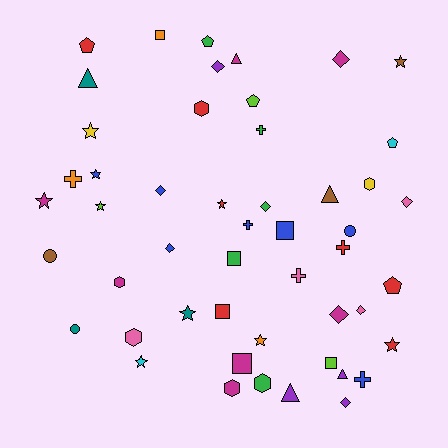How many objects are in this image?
There are 50 objects.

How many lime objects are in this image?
There are 3 lime objects.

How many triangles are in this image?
There are 5 triangles.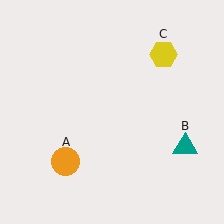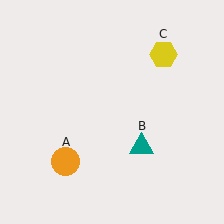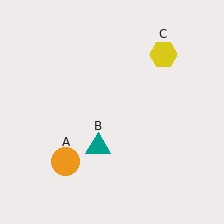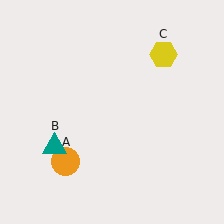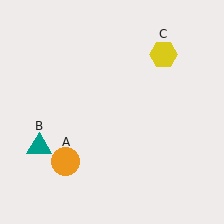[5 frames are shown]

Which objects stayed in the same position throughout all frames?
Orange circle (object A) and yellow hexagon (object C) remained stationary.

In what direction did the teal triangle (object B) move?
The teal triangle (object B) moved left.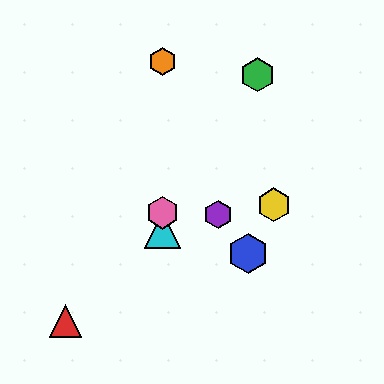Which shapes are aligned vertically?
The orange hexagon, the cyan triangle, the pink hexagon are aligned vertically.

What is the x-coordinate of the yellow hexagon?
The yellow hexagon is at x≈274.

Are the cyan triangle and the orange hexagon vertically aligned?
Yes, both are at x≈162.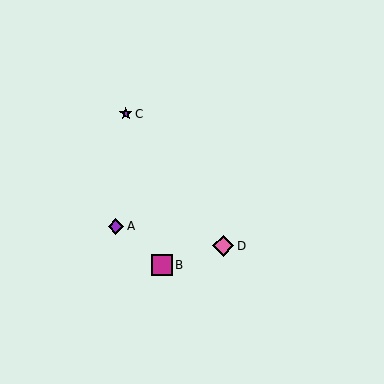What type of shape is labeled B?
Shape B is a magenta square.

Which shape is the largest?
The magenta square (labeled B) is the largest.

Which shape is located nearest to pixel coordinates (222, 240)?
The pink diamond (labeled D) at (223, 246) is nearest to that location.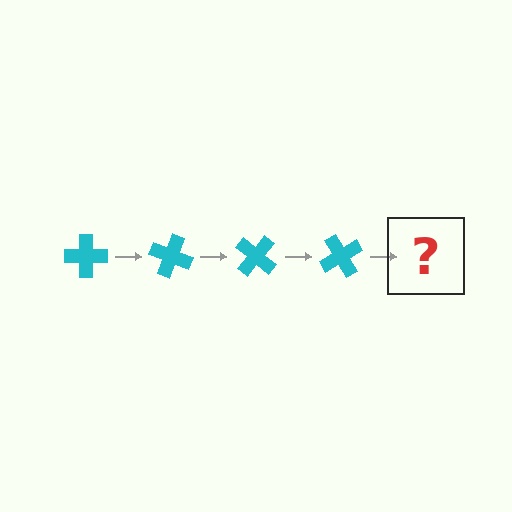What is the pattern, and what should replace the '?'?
The pattern is that the cross rotates 20 degrees each step. The '?' should be a cyan cross rotated 80 degrees.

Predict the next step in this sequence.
The next step is a cyan cross rotated 80 degrees.